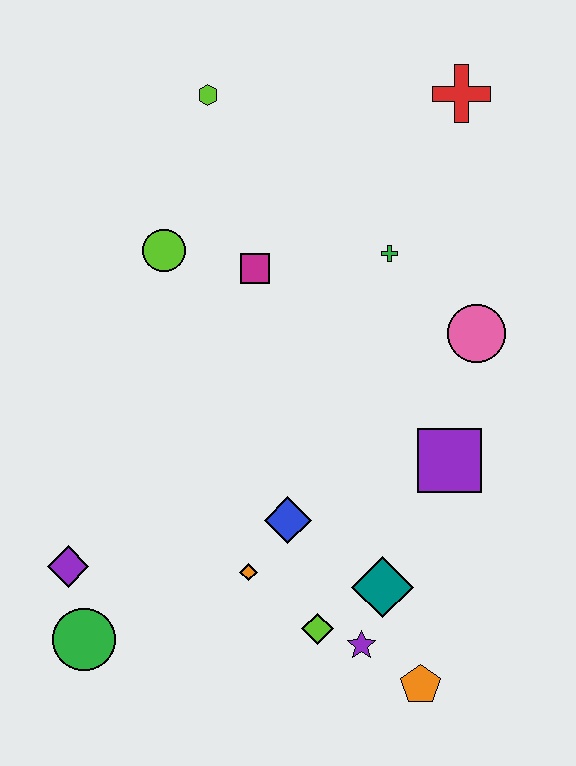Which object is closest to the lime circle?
The magenta square is closest to the lime circle.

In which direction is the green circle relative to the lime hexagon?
The green circle is below the lime hexagon.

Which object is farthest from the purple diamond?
The red cross is farthest from the purple diamond.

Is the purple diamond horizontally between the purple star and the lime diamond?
No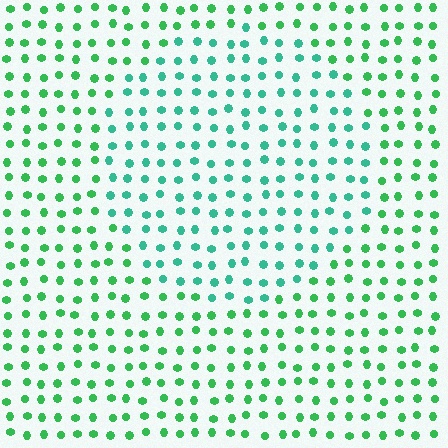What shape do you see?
I see a circle.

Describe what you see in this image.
The image is filled with small green elements in a uniform arrangement. A circle-shaped region is visible where the elements are tinted to a slightly different hue, forming a subtle color boundary.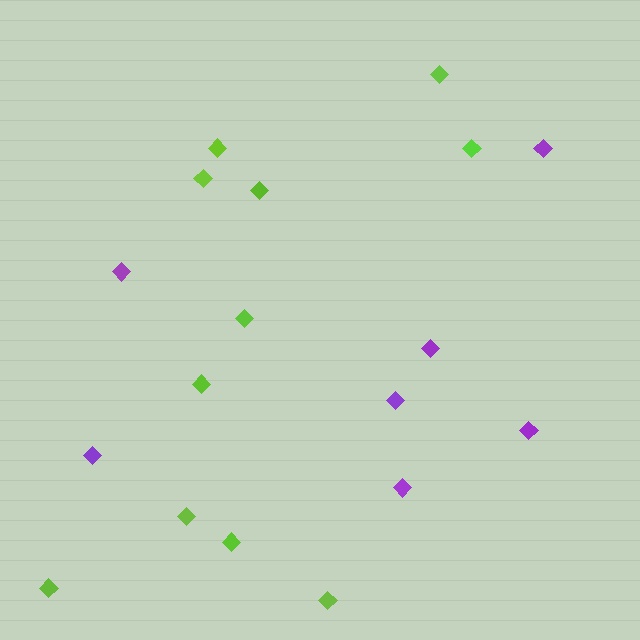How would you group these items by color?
There are 2 groups: one group of lime diamonds (11) and one group of purple diamonds (7).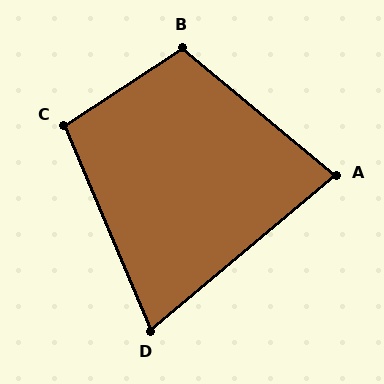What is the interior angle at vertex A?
Approximately 80 degrees (acute).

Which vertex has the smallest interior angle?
D, at approximately 73 degrees.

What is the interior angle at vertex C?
Approximately 100 degrees (obtuse).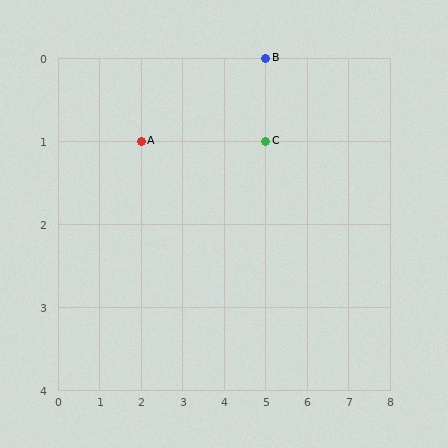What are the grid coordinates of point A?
Point A is at grid coordinates (2, 1).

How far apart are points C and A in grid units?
Points C and A are 3 columns apart.